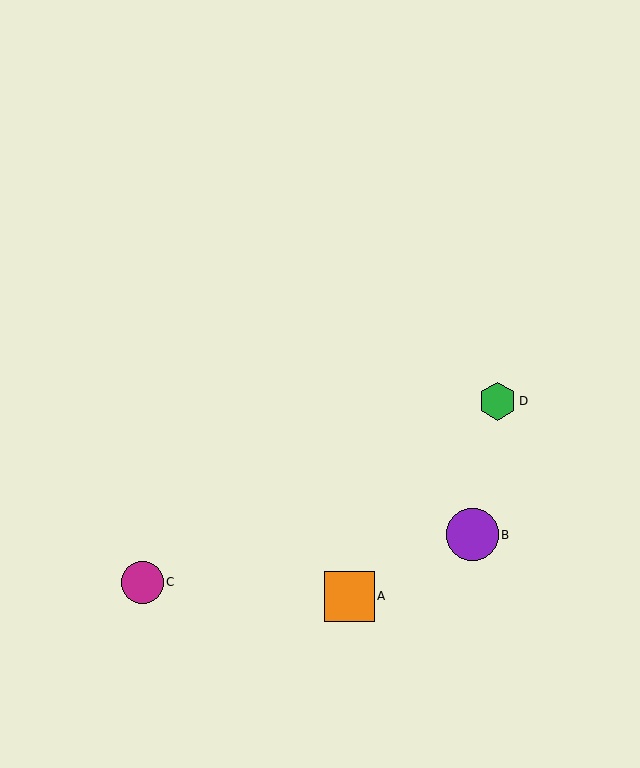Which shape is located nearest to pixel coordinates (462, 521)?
The purple circle (labeled B) at (472, 535) is nearest to that location.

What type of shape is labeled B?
Shape B is a purple circle.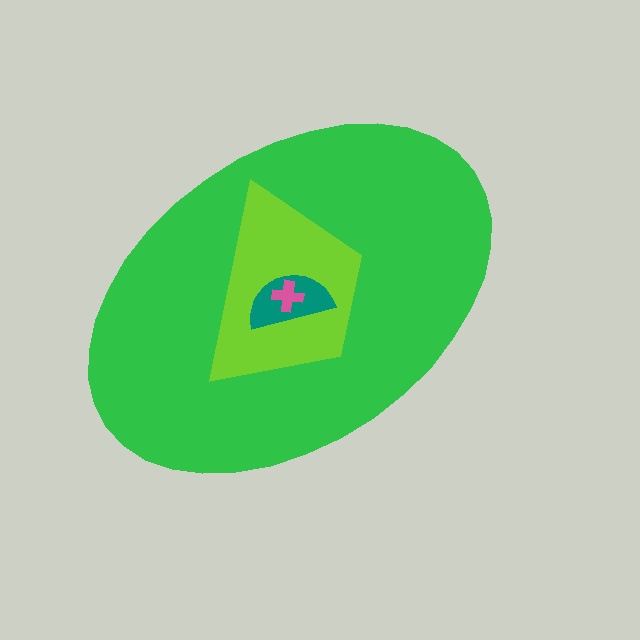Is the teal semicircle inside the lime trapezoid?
Yes.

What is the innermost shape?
The pink cross.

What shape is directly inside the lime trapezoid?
The teal semicircle.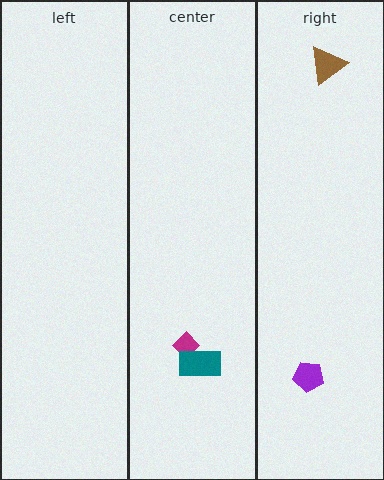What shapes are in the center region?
The magenta diamond, the teal rectangle.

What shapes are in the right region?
The brown triangle, the purple pentagon.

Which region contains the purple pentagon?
The right region.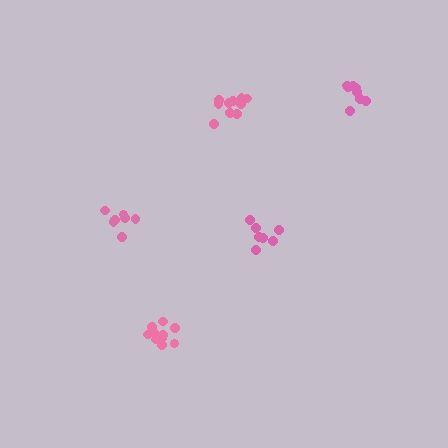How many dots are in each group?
Group 1: 10 dots, Group 2: 10 dots, Group 3: 7 dots, Group 4: 7 dots, Group 5: 9 dots (43 total).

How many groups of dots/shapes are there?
There are 5 groups.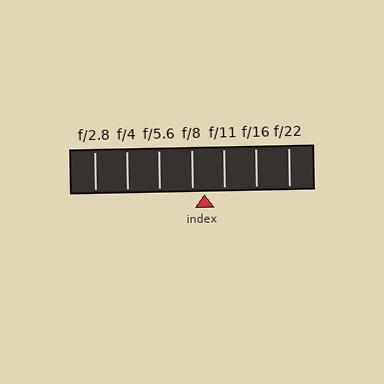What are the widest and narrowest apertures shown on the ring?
The widest aperture shown is f/2.8 and the narrowest is f/22.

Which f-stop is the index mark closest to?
The index mark is closest to f/8.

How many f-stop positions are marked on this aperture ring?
There are 7 f-stop positions marked.